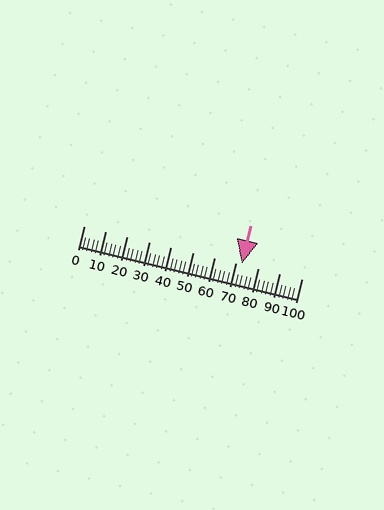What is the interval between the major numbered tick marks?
The major tick marks are spaced 10 units apart.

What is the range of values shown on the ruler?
The ruler shows values from 0 to 100.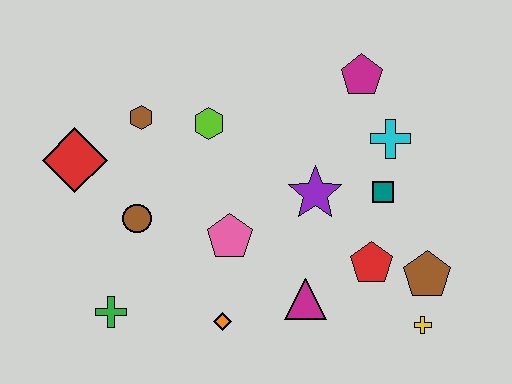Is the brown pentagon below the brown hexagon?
Yes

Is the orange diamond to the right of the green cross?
Yes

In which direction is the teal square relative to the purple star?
The teal square is to the right of the purple star.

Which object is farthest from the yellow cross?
The red diamond is farthest from the yellow cross.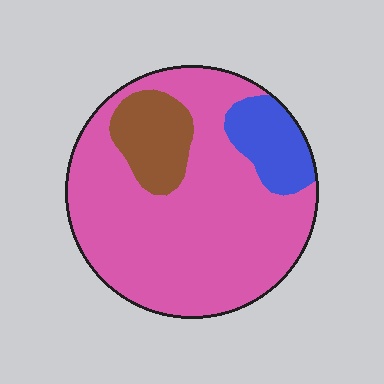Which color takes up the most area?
Pink, at roughly 75%.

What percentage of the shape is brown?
Brown takes up about one eighth (1/8) of the shape.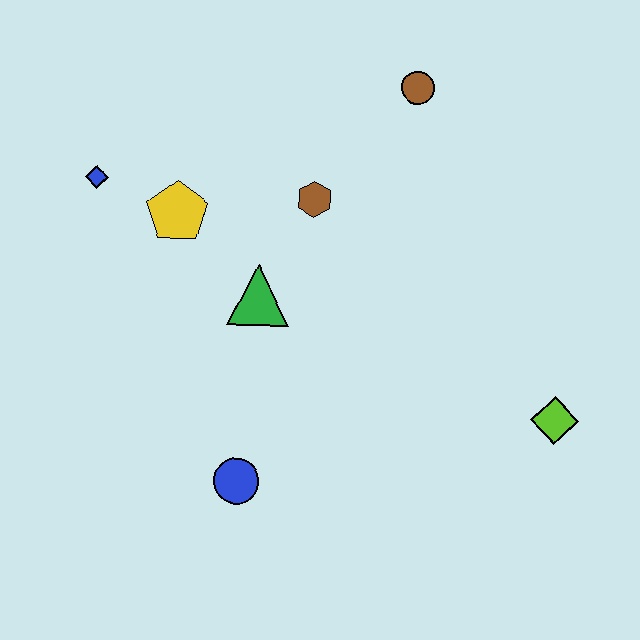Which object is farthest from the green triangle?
The lime diamond is farthest from the green triangle.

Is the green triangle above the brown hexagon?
No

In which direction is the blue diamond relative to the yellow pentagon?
The blue diamond is to the left of the yellow pentagon.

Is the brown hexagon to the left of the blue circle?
No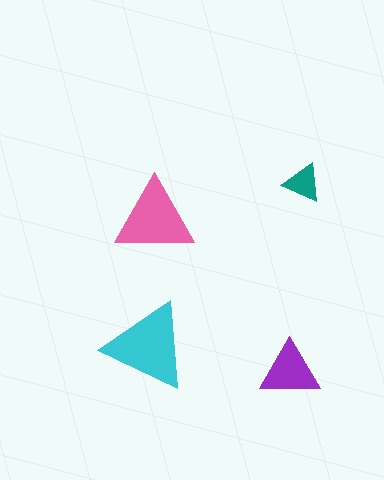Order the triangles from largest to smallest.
the cyan one, the pink one, the purple one, the teal one.